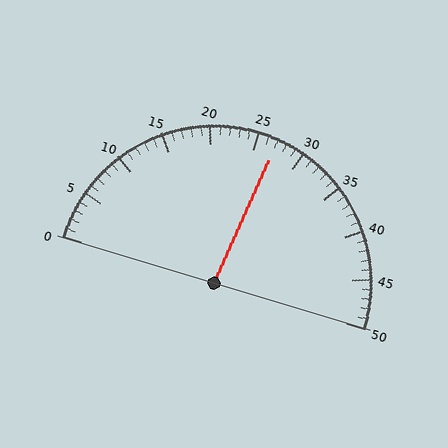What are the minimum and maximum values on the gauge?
The gauge ranges from 0 to 50.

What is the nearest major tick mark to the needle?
The nearest major tick mark is 25.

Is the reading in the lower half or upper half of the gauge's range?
The reading is in the upper half of the range (0 to 50).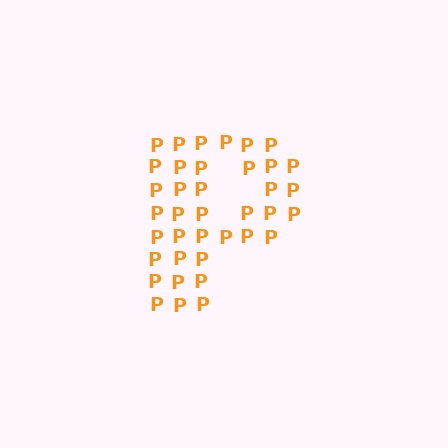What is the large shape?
The large shape is the letter P.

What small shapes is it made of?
It is made of small letter P's.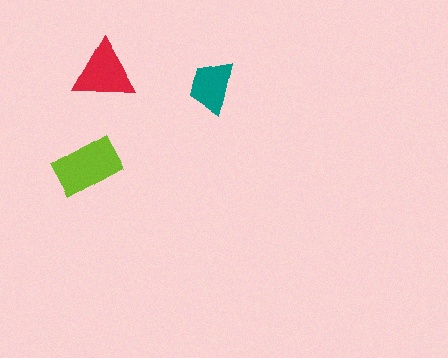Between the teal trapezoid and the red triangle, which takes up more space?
The red triangle.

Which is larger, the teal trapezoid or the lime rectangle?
The lime rectangle.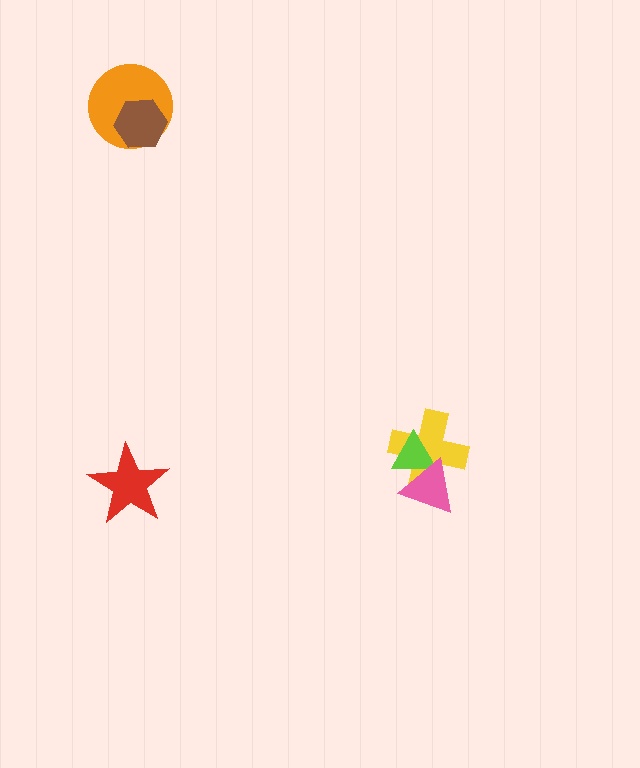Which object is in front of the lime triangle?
The pink triangle is in front of the lime triangle.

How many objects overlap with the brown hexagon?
1 object overlaps with the brown hexagon.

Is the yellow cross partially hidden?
Yes, it is partially covered by another shape.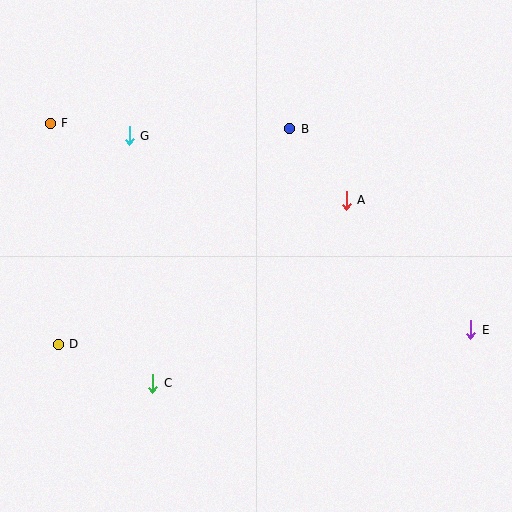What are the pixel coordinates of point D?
Point D is at (58, 344).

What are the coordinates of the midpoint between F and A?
The midpoint between F and A is at (198, 162).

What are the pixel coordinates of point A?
Point A is at (346, 200).